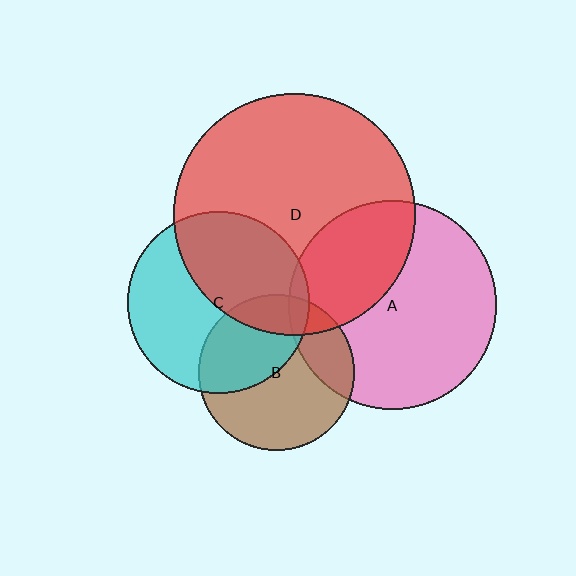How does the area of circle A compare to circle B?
Approximately 1.8 times.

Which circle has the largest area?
Circle D (red).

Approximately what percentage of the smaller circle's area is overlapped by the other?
Approximately 35%.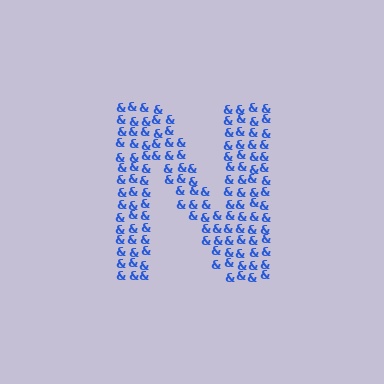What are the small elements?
The small elements are ampersands.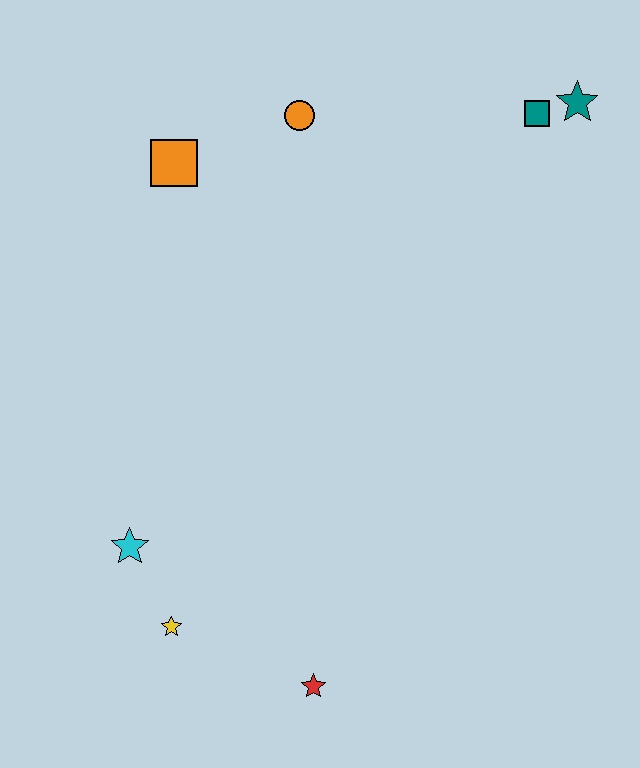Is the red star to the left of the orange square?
No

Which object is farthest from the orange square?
The red star is farthest from the orange square.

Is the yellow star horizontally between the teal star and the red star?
No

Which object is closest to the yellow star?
The cyan star is closest to the yellow star.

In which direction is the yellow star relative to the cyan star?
The yellow star is below the cyan star.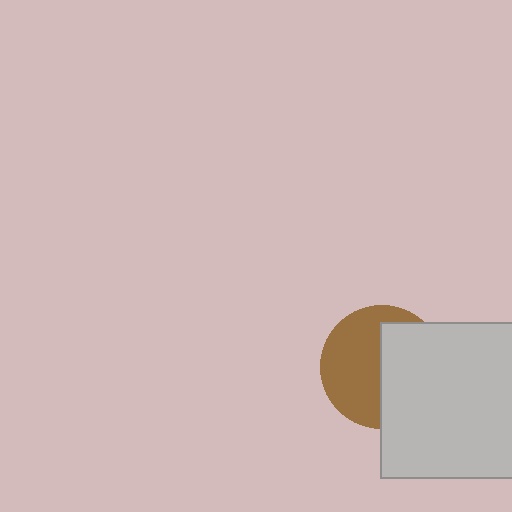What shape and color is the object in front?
The object in front is a light gray square.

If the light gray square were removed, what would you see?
You would see the complete brown circle.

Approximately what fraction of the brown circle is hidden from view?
Roughly 48% of the brown circle is hidden behind the light gray square.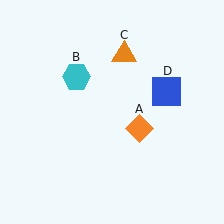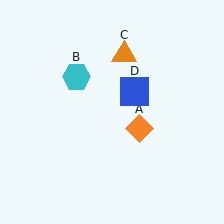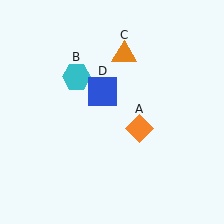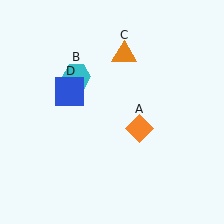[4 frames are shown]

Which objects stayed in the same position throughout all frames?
Orange diamond (object A) and cyan hexagon (object B) and orange triangle (object C) remained stationary.